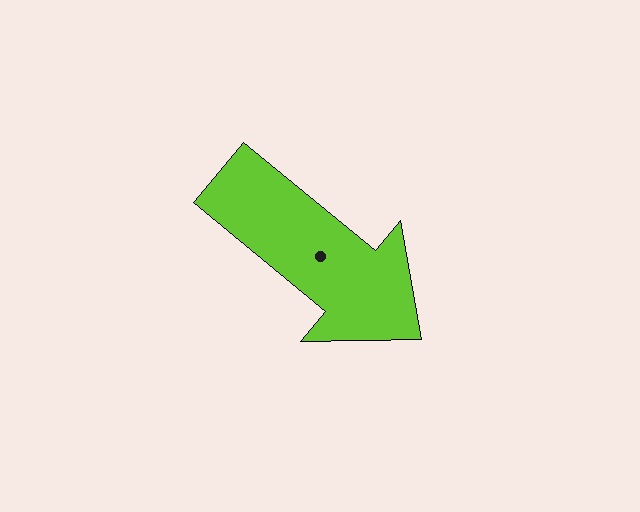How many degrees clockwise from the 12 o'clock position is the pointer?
Approximately 129 degrees.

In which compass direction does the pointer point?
Southeast.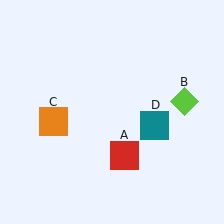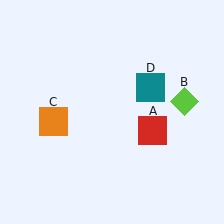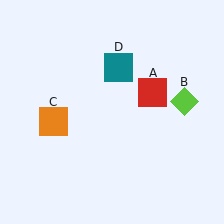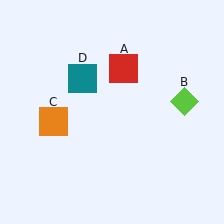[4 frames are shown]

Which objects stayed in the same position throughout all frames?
Lime diamond (object B) and orange square (object C) remained stationary.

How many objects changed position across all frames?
2 objects changed position: red square (object A), teal square (object D).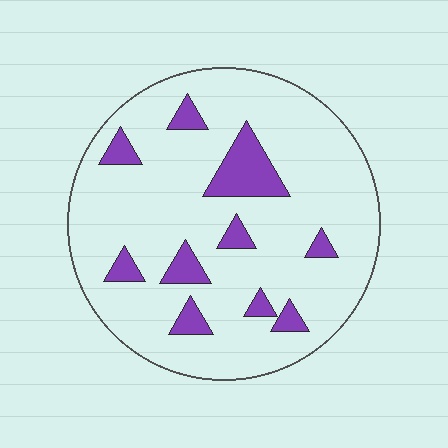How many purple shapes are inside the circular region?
10.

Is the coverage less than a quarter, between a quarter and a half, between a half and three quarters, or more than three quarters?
Less than a quarter.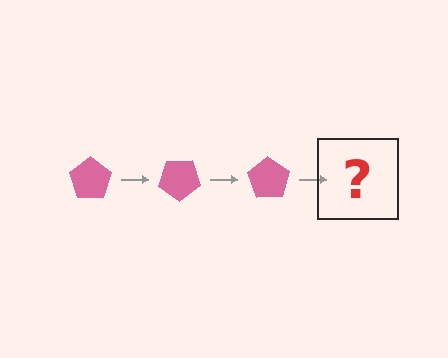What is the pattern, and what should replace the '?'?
The pattern is that the pentagon rotates 35 degrees each step. The '?' should be a pink pentagon rotated 105 degrees.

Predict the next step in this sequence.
The next step is a pink pentagon rotated 105 degrees.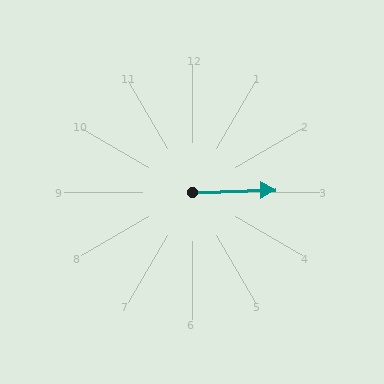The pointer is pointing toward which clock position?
Roughly 3 o'clock.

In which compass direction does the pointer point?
East.